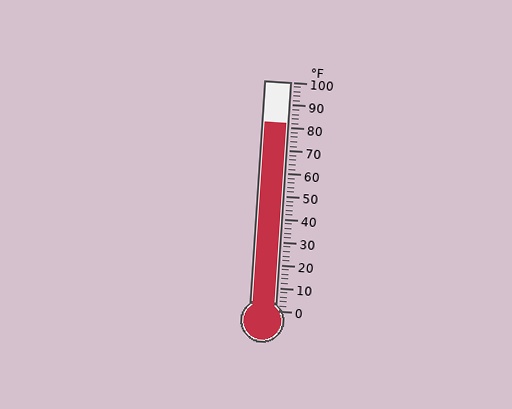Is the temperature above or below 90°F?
The temperature is below 90°F.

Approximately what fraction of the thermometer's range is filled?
The thermometer is filled to approximately 80% of its range.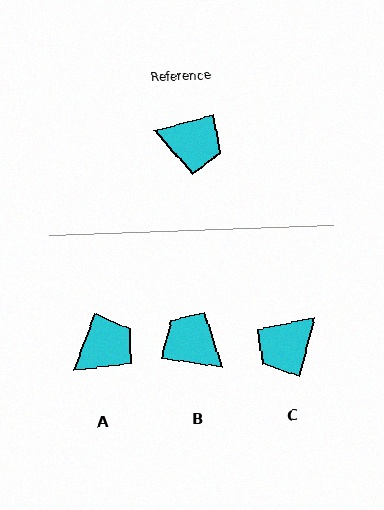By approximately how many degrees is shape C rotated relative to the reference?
Approximately 119 degrees clockwise.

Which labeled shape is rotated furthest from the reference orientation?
B, about 157 degrees away.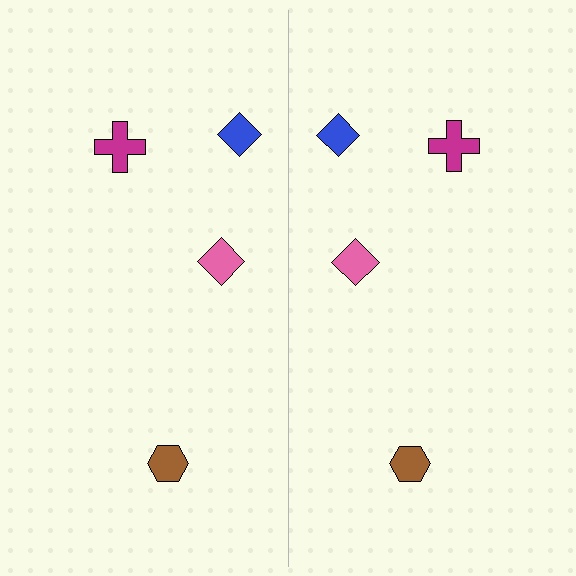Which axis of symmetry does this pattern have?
The pattern has a vertical axis of symmetry running through the center of the image.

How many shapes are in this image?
There are 8 shapes in this image.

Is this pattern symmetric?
Yes, this pattern has bilateral (reflection) symmetry.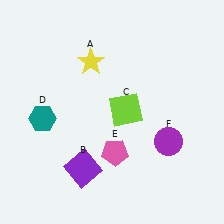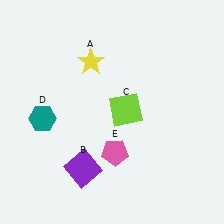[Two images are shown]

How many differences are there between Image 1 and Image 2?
There is 1 difference between the two images.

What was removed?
The purple circle (F) was removed in Image 2.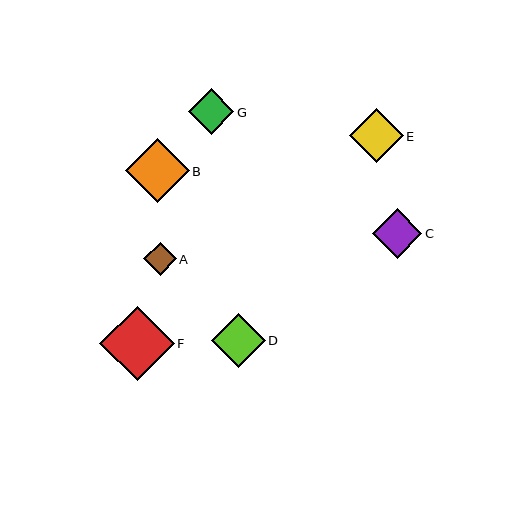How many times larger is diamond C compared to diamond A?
Diamond C is approximately 1.5 times the size of diamond A.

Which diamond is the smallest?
Diamond A is the smallest with a size of approximately 33 pixels.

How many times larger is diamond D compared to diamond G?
Diamond D is approximately 1.2 times the size of diamond G.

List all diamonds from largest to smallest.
From largest to smallest: F, B, D, E, C, G, A.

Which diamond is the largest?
Diamond F is the largest with a size of approximately 74 pixels.